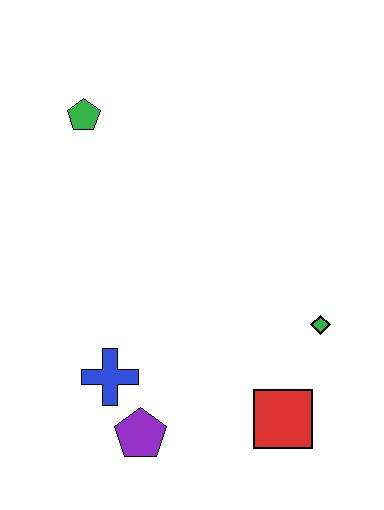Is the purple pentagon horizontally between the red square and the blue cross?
Yes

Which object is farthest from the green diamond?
The green pentagon is farthest from the green diamond.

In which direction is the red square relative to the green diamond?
The red square is below the green diamond.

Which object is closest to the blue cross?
The purple pentagon is closest to the blue cross.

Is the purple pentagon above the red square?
No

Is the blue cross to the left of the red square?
Yes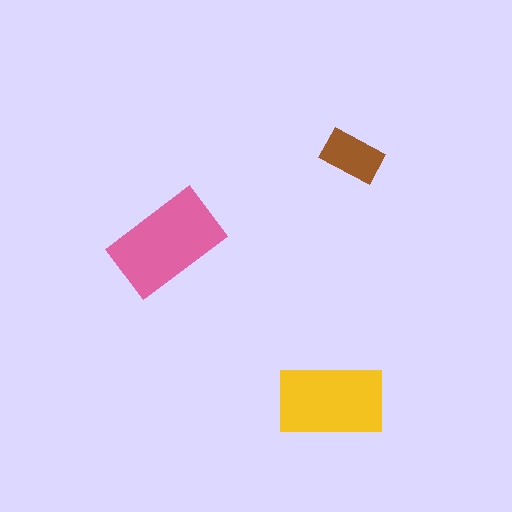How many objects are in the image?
There are 3 objects in the image.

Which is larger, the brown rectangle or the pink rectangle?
The pink one.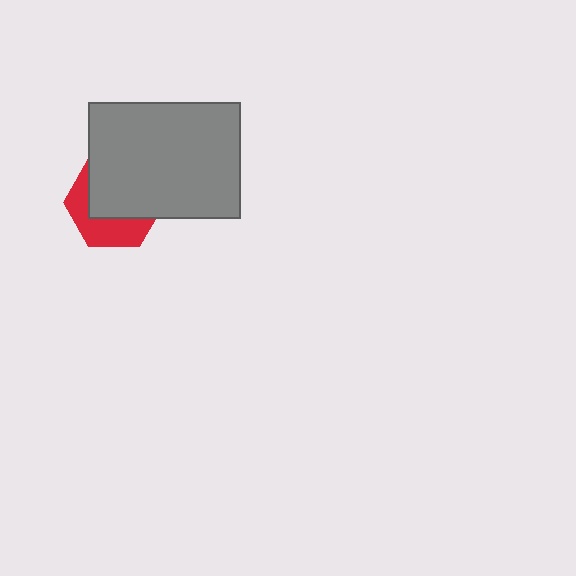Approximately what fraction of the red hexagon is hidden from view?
Roughly 60% of the red hexagon is hidden behind the gray rectangle.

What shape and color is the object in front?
The object in front is a gray rectangle.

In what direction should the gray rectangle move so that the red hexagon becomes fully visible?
The gray rectangle should move up. That is the shortest direction to clear the overlap and leave the red hexagon fully visible.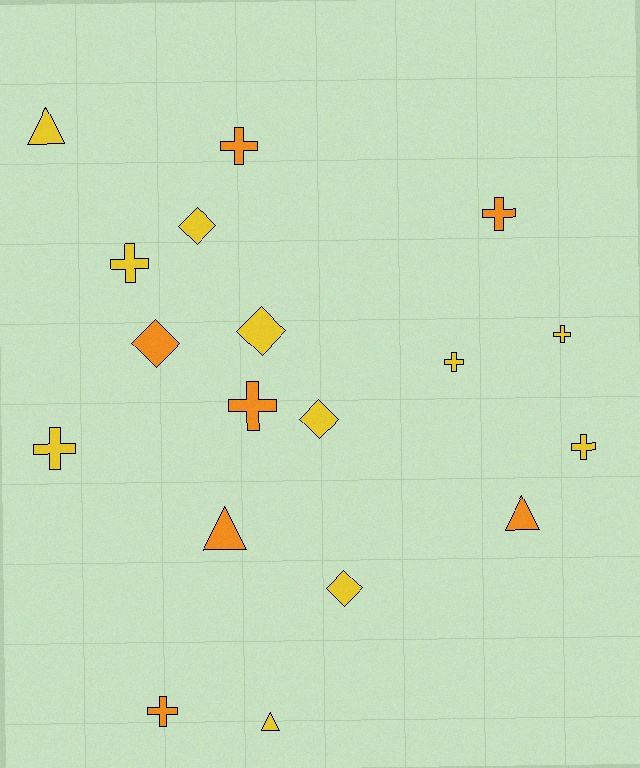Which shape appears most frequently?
Cross, with 9 objects.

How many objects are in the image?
There are 18 objects.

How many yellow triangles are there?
There are 2 yellow triangles.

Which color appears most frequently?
Yellow, with 11 objects.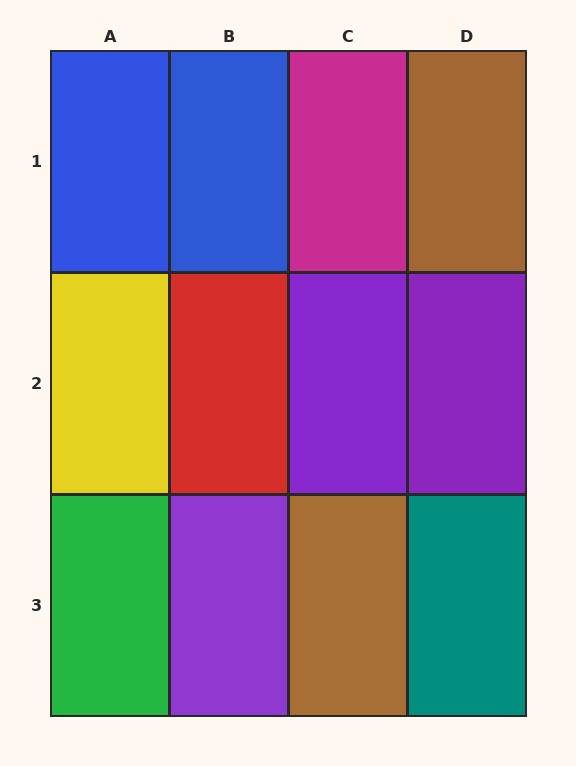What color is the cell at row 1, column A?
Blue.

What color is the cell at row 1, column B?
Blue.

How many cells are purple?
3 cells are purple.